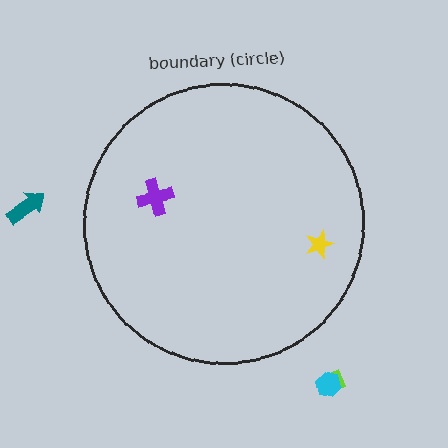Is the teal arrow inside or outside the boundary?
Outside.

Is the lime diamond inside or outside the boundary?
Outside.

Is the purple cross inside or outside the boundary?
Inside.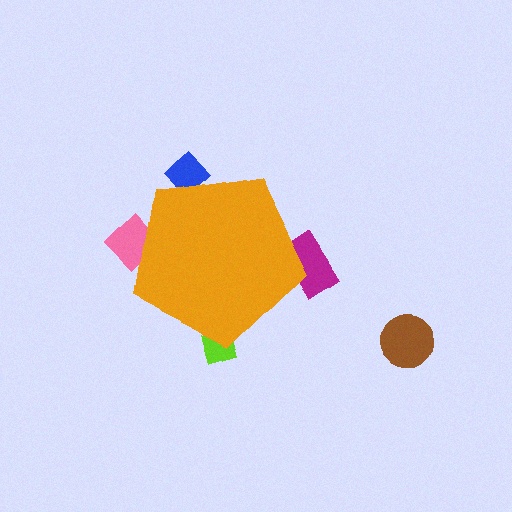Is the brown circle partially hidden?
No, the brown circle is fully visible.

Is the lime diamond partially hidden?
Yes, the lime diamond is partially hidden behind the orange pentagon.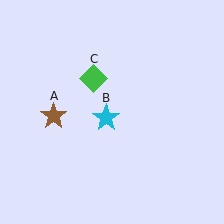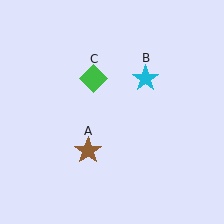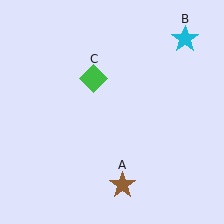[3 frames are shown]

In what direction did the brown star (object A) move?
The brown star (object A) moved down and to the right.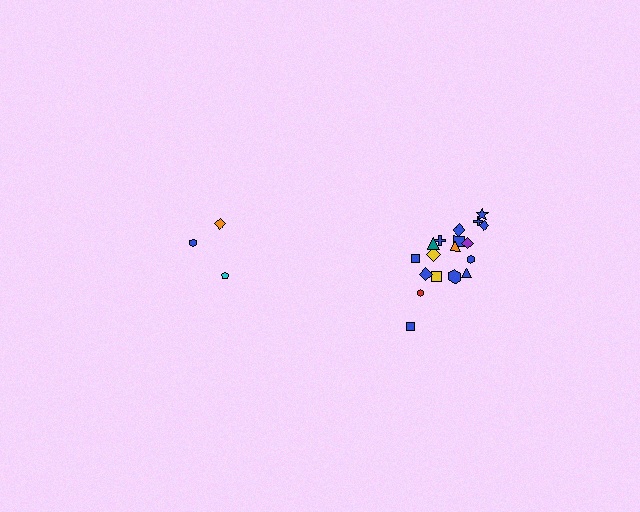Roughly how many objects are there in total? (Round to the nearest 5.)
Roughly 20 objects in total.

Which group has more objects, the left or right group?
The right group.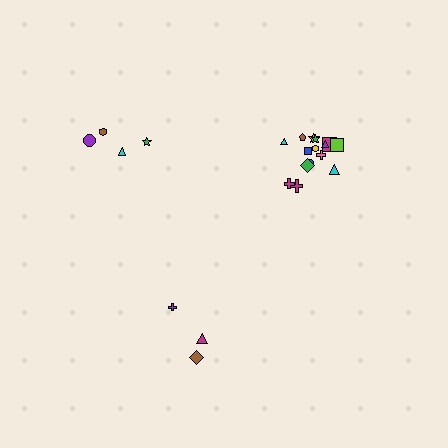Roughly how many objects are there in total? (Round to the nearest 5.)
Roughly 20 objects in total.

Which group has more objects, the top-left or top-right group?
The top-right group.